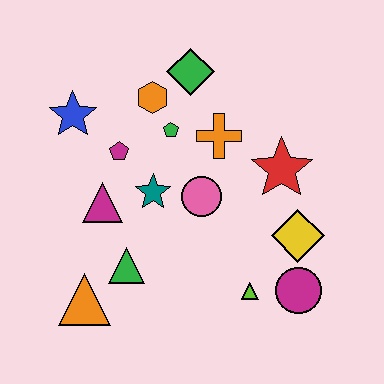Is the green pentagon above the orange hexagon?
No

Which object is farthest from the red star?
The orange triangle is farthest from the red star.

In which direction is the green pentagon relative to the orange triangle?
The green pentagon is above the orange triangle.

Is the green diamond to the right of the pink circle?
No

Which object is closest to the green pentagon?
The orange hexagon is closest to the green pentagon.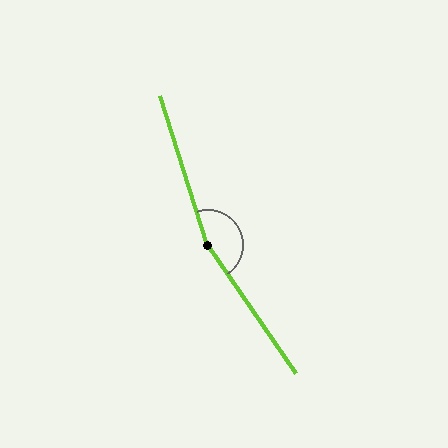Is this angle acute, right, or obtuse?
It is obtuse.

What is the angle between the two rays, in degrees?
Approximately 163 degrees.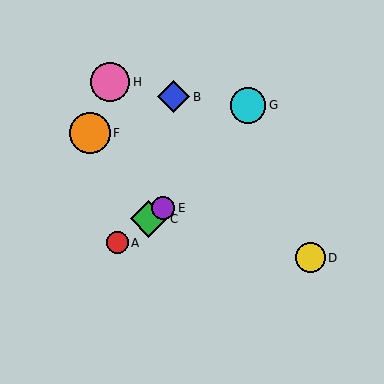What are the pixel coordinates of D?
Object D is at (310, 258).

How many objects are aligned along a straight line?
3 objects (A, C, E) are aligned along a straight line.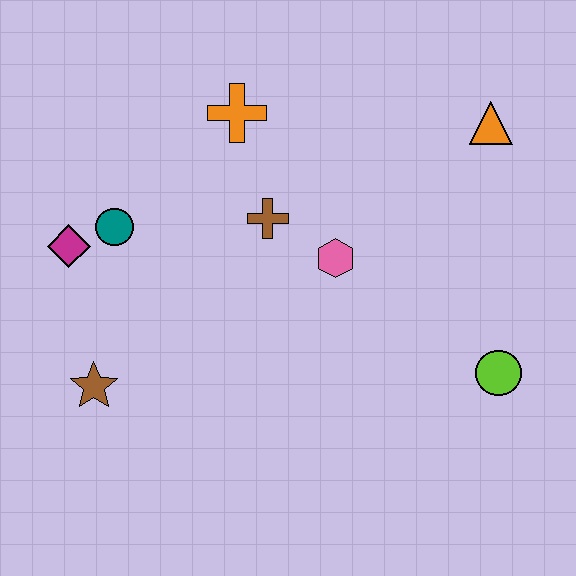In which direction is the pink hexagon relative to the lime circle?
The pink hexagon is to the left of the lime circle.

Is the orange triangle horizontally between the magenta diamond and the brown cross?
No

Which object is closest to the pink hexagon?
The brown cross is closest to the pink hexagon.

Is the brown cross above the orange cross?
No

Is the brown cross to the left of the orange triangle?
Yes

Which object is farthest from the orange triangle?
The brown star is farthest from the orange triangle.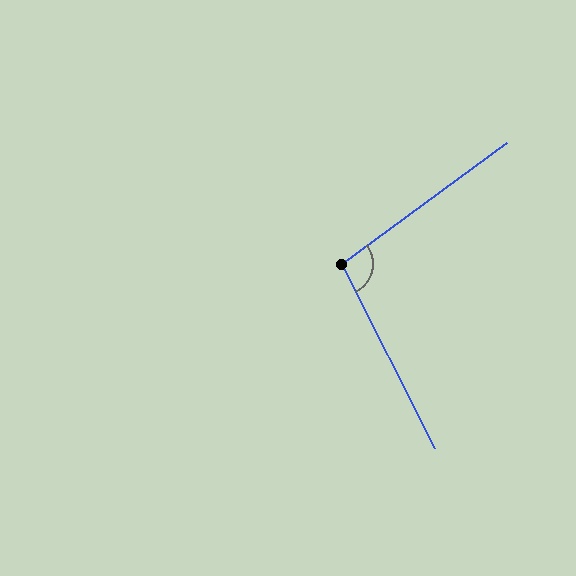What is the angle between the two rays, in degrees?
Approximately 100 degrees.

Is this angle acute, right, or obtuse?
It is obtuse.